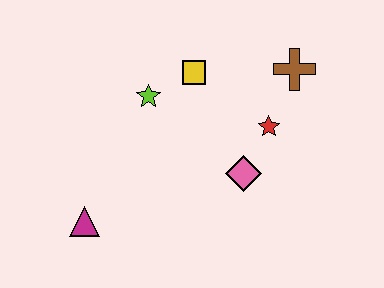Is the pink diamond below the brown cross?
Yes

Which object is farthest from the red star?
The magenta triangle is farthest from the red star.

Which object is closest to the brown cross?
The red star is closest to the brown cross.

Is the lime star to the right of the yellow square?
No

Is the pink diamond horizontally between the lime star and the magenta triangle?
No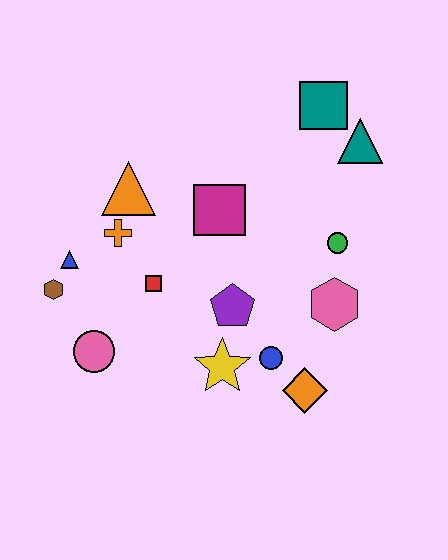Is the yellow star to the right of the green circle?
No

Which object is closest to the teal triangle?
The teal square is closest to the teal triangle.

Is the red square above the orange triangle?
No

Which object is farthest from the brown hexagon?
The teal triangle is farthest from the brown hexagon.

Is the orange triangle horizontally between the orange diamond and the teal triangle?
No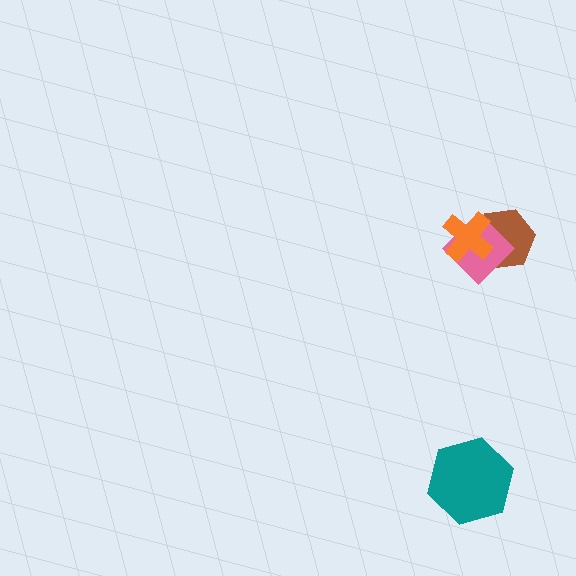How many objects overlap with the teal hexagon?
0 objects overlap with the teal hexagon.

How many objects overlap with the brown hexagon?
2 objects overlap with the brown hexagon.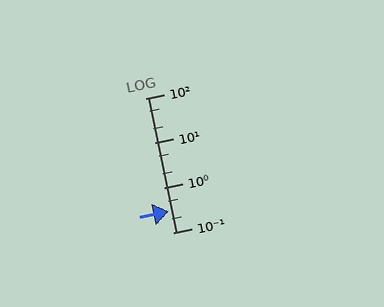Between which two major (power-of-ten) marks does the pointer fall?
The pointer is between 0.1 and 1.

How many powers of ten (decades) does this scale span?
The scale spans 3 decades, from 0.1 to 100.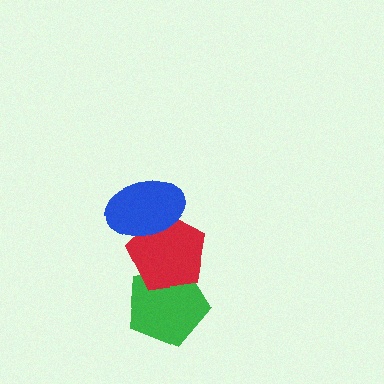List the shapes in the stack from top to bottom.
From top to bottom: the blue ellipse, the red pentagon, the green pentagon.